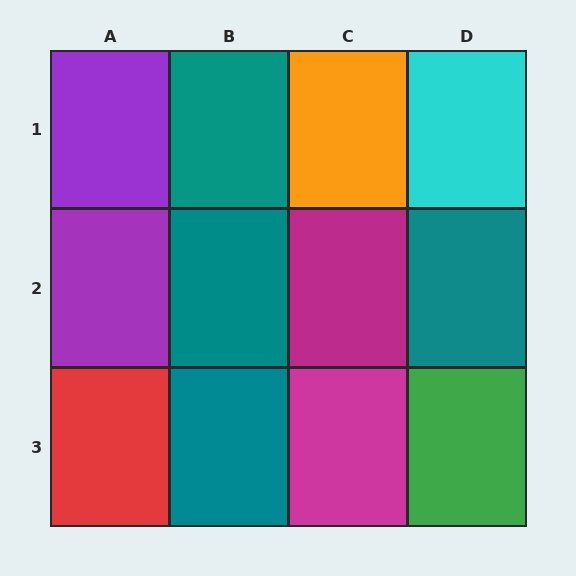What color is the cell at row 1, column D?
Cyan.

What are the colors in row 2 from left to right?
Purple, teal, magenta, teal.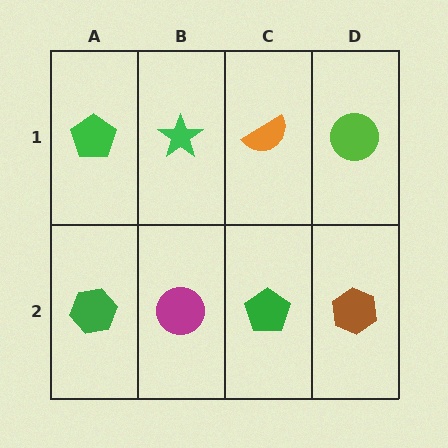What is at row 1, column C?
An orange semicircle.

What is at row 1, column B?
A green star.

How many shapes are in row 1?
4 shapes.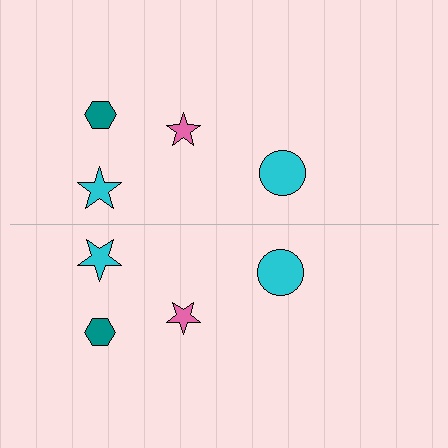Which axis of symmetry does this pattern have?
The pattern has a horizontal axis of symmetry running through the center of the image.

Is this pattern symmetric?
Yes, this pattern has bilateral (reflection) symmetry.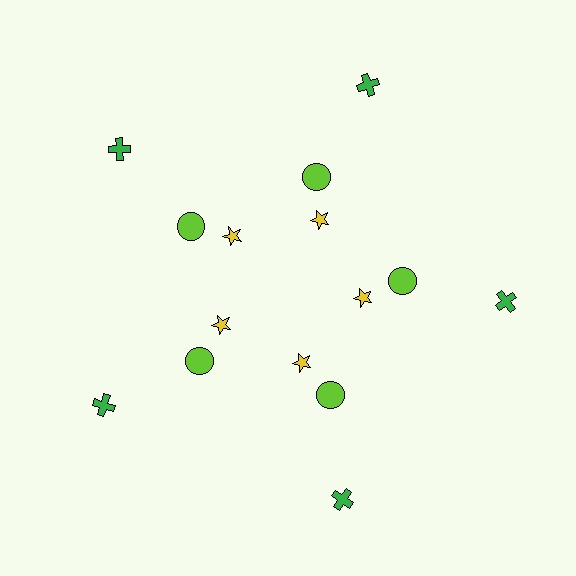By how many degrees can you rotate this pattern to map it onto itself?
The pattern maps onto itself every 72 degrees of rotation.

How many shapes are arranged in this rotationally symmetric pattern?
There are 15 shapes, arranged in 5 groups of 3.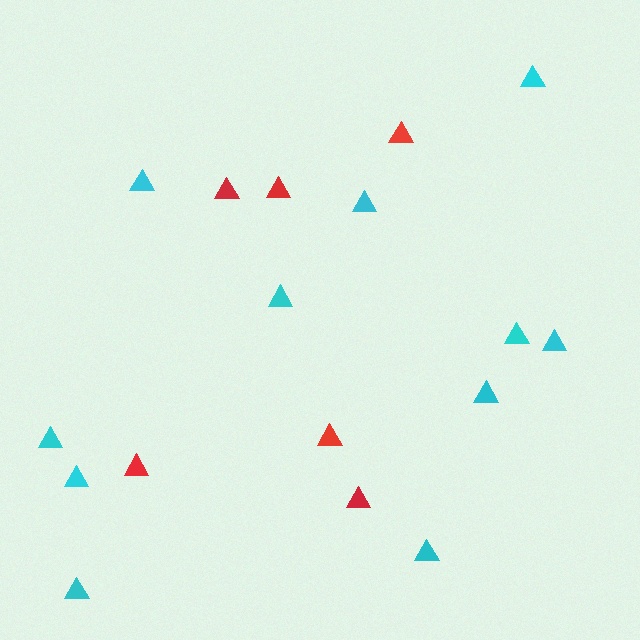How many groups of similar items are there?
There are 2 groups: one group of red triangles (6) and one group of cyan triangles (11).